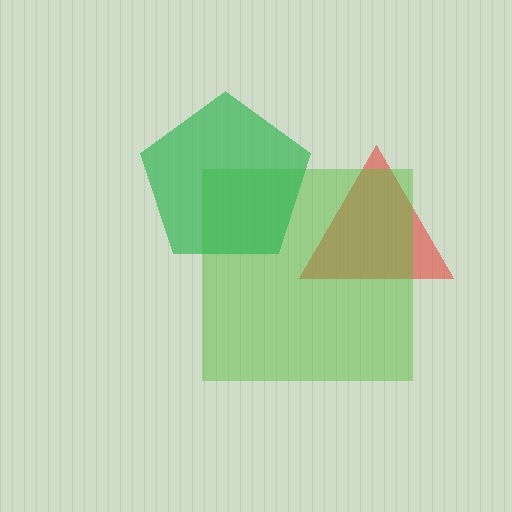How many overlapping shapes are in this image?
There are 3 overlapping shapes in the image.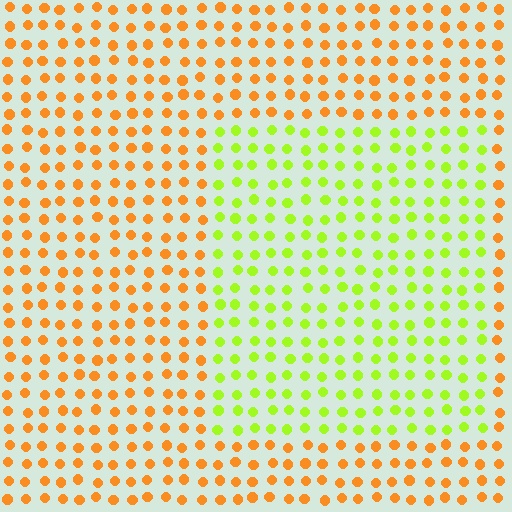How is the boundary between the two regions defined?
The boundary is defined purely by a slight shift in hue (about 55 degrees). Spacing, size, and orientation are identical on both sides.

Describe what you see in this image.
The image is filled with small orange elements in a uniform arrangement. A rectangle-shaped region is visible where the elements are tinted to a slightly different hue, forming a subtle color boundary.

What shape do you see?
I see a rectangle.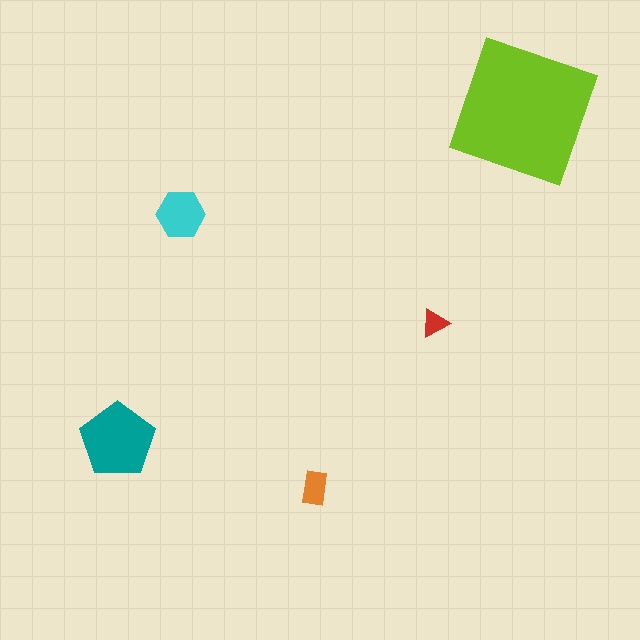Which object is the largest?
The lime square.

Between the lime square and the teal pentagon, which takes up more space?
The lime square.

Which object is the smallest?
The red triangle.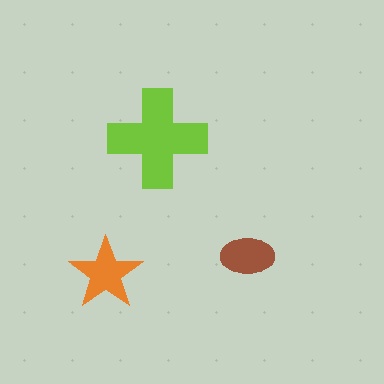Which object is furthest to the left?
The orange star is leftmost.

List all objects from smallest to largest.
The brown ellipse, the orange star, the lime cross.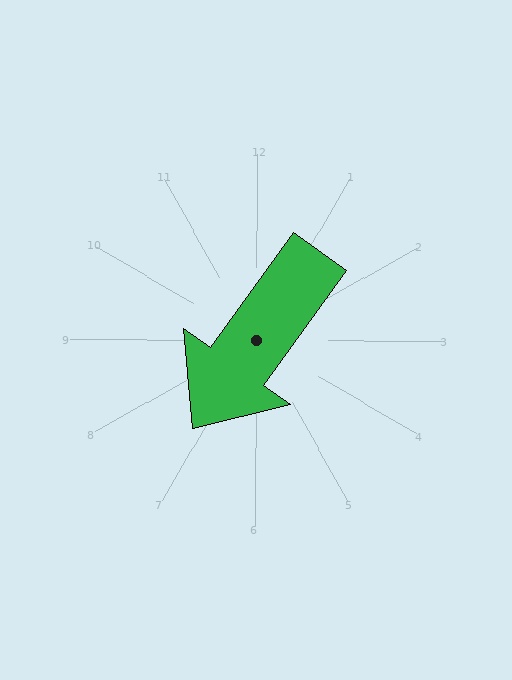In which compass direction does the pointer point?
Southwest.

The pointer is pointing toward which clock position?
Roughly 7 o'clock.